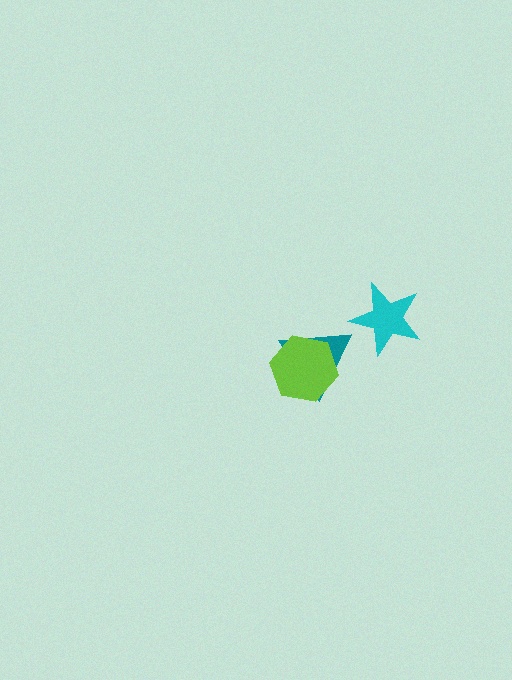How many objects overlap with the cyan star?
0 objects overlap with the cyan star.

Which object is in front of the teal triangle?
The lime hexagon is in front of the teal triangle.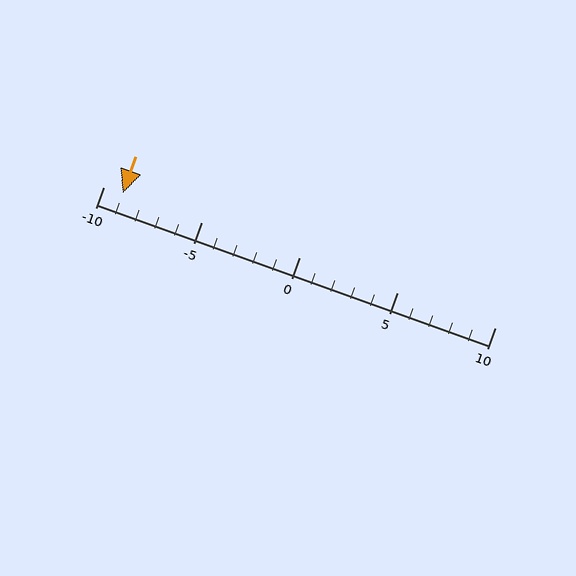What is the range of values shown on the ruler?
The ruler shows values from -10 to 10.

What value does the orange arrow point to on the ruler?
The orange arrow points to approximately -9.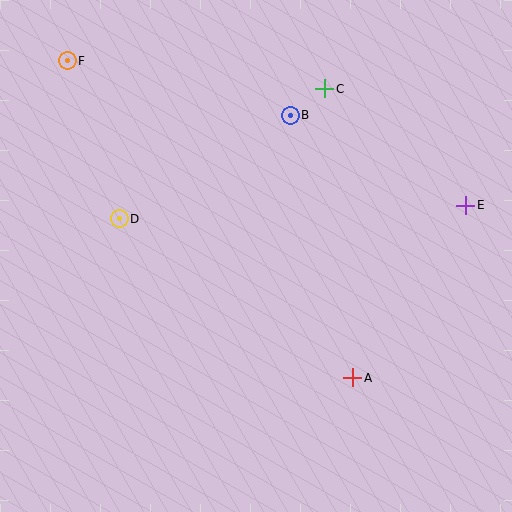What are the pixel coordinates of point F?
Point F is at (67, 61).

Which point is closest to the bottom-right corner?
Point A is closest to the bottom-right corner.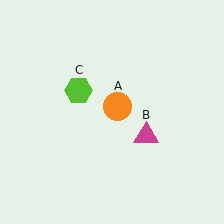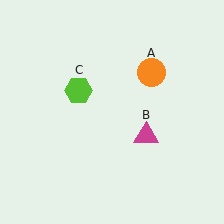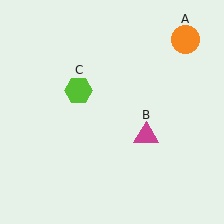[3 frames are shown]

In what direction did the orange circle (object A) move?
The orange circle (object A) moved up and to the right.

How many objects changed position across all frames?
1 object changed position: orange circle (object A).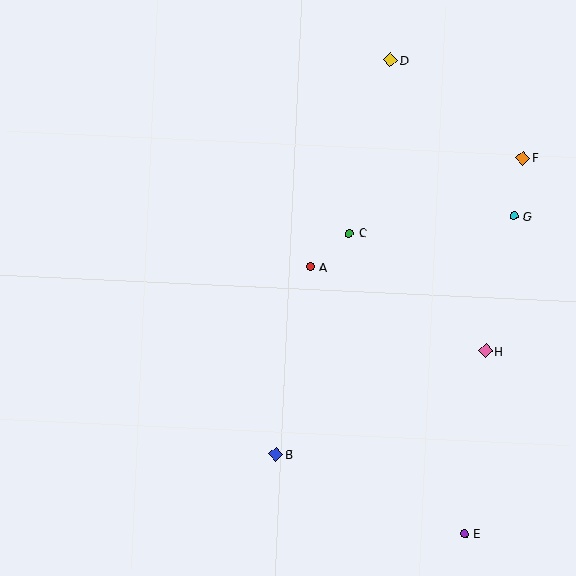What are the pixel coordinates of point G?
Point G is at (514, 216).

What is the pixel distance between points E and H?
The distance between E and H is 184 pixels.